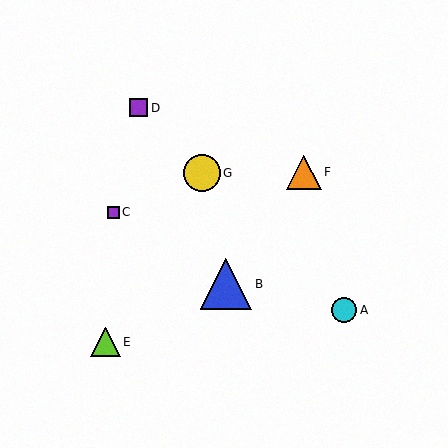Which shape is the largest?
The blue triangle (labeled B) is the largest.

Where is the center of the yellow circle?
The center of the yellow circle is at (202, 173).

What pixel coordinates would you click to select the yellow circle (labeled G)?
Click at (202, 173) to select the yellow circle G.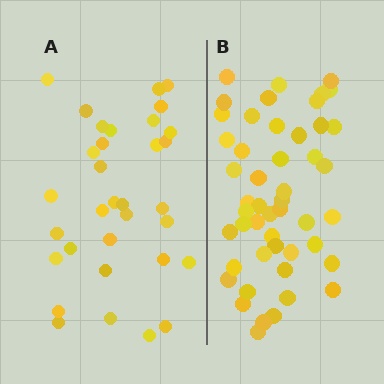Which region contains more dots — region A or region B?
Region B (the right region) has more dots.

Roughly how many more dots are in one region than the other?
Region B has approximately 15 more dots than region A.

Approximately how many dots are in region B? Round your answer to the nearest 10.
About 50 dots. (The exact count is 49, which rounds to 50.)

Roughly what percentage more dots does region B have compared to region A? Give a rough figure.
About 50% more.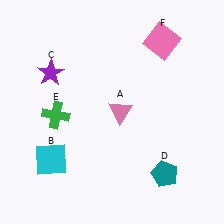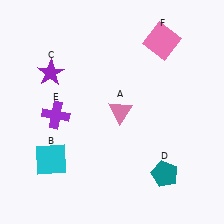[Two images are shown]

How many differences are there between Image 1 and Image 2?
There is 1 difference between the two images.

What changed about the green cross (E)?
In Image 1, E is green. In Image 2, it changed to purple.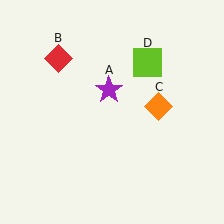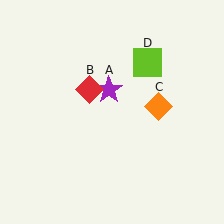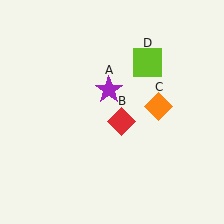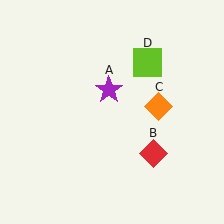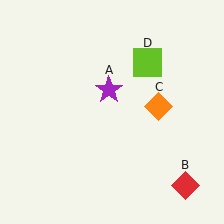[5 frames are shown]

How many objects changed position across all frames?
1 object changed position: red diamond (object B).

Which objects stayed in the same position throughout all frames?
Purple star (object A) and orange diamond (object C) and lime square (object D) remained stationary.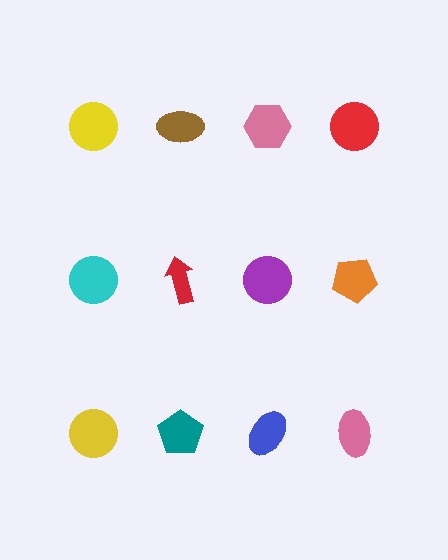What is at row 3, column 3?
A blue ellipse.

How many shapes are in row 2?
4 shapes.